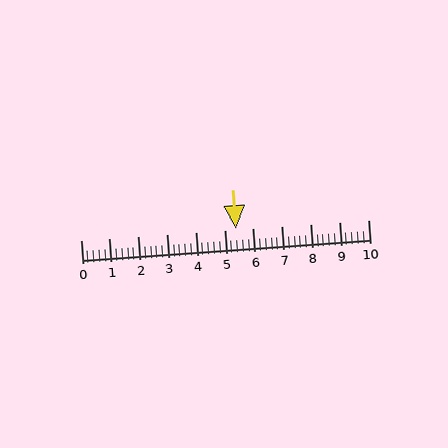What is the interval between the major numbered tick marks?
The major tick marks are spaced 1 units apart.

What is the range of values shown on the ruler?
The ruler shows values from 0 to 10.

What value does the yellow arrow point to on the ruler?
The yellow arrow points to approximately 5.4.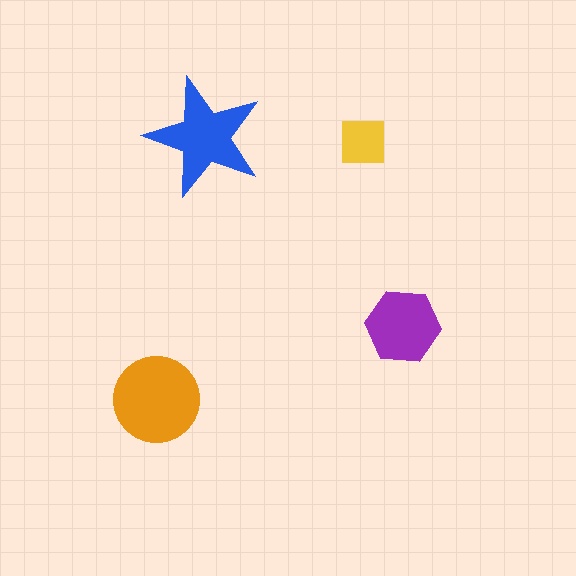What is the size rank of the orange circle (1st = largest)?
1st.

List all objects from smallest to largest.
The yellow square, the purple hexagon, the blue star, the orange circle.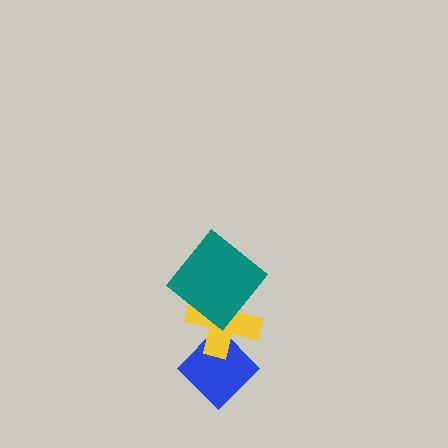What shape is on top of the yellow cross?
The teal diamond is on top of the yellow cross.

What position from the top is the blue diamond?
The blue diamond is 3rd from the top.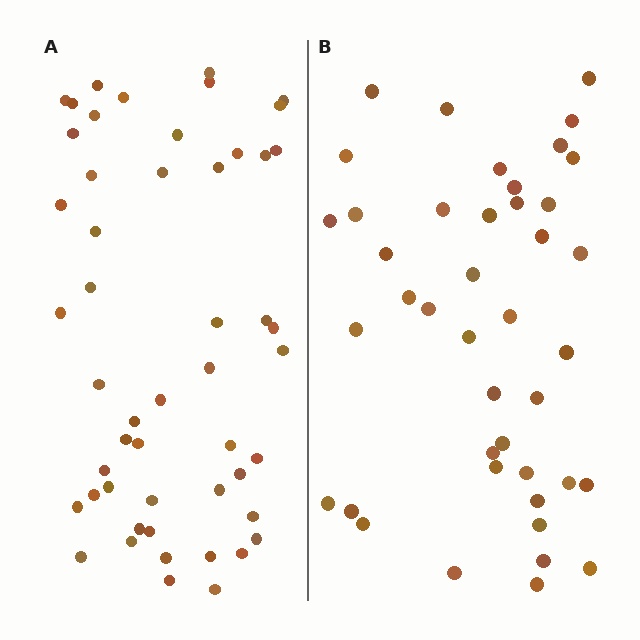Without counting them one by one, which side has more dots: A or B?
Region A (the left region) has more dots.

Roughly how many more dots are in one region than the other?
Region A has roughly 8 or so more dots than region B.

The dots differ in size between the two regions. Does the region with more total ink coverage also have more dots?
No. Region B has more total ink coverage because its dots are larger, but region A actually contains more individual dots. Total area can be misleading — the number of items is what matters here.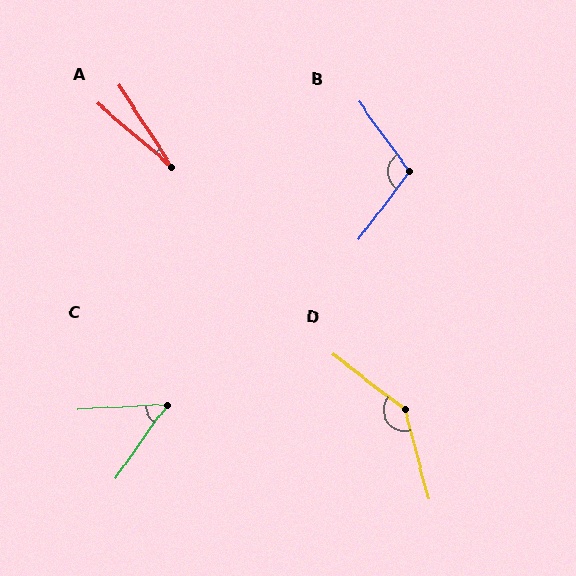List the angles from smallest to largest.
A (16°), C (51°), B (107°), D (143°).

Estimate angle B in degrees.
Approximately 107 degrees.